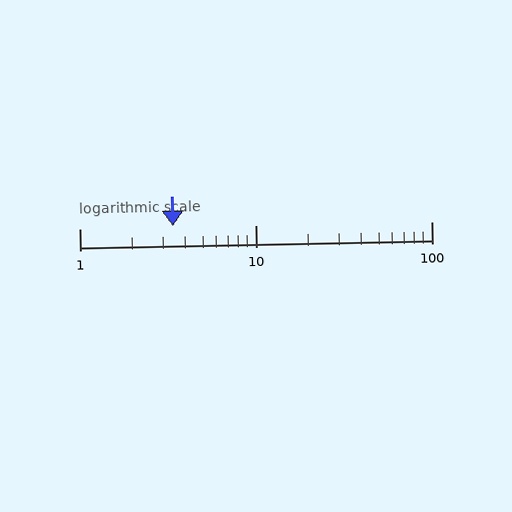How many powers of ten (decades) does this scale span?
The scale spans 2 decades, from 1 to 100.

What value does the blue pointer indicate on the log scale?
The pointer indicates approximately 3.4.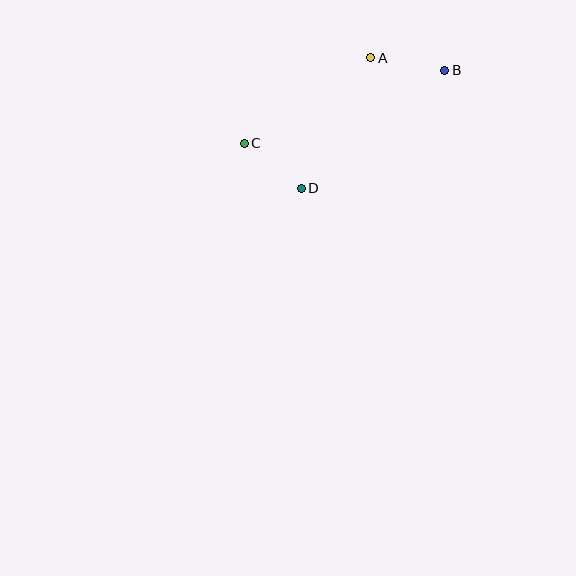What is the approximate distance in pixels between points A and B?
The distance between A and B is approximately 75 pixels.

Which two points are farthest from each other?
Points B and C are farthest from each other.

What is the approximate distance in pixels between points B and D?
The distance between B and D is approximately 186 pixels.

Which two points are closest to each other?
Points C and D are closest to each other.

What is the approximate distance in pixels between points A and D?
The distance between A and D is approximately 148 pixels.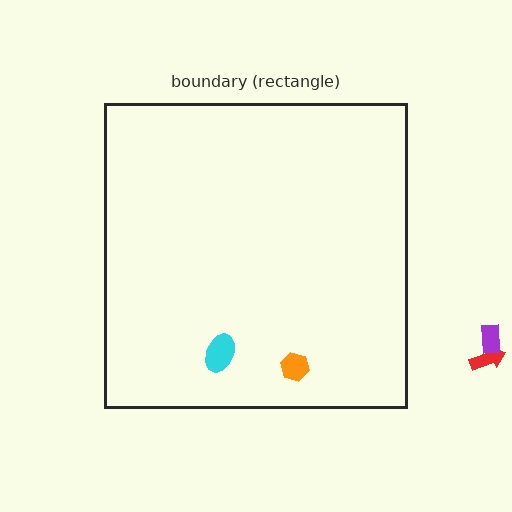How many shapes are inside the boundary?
2 inside, 2 outside.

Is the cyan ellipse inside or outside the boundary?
Inside.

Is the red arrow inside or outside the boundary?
Outside.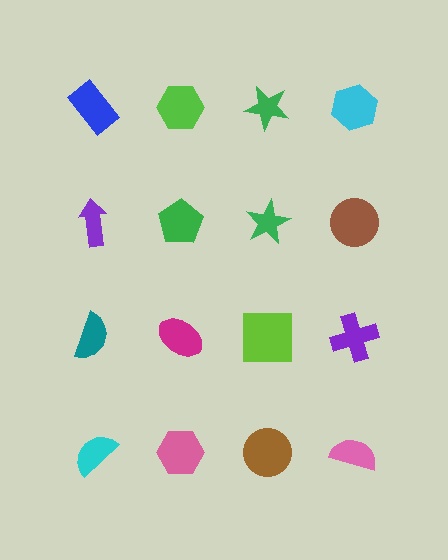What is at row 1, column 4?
A cyan hexagon.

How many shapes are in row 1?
4 shapes.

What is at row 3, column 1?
A teal semicircle.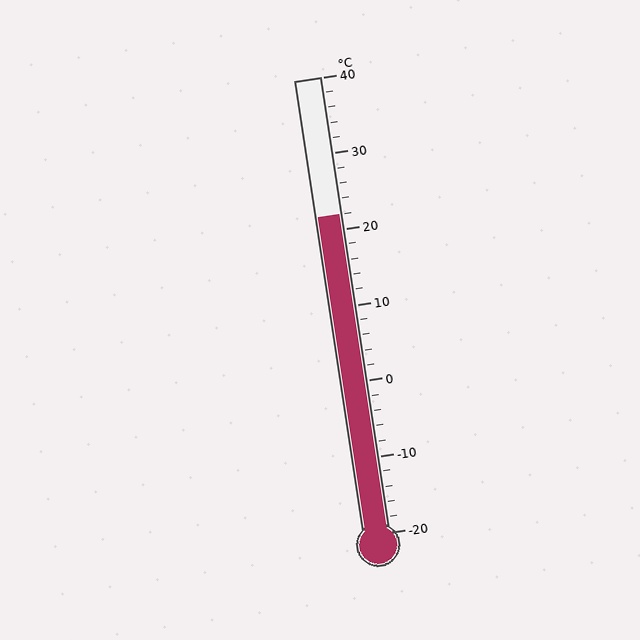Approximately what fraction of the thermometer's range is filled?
The thermometer is filled to approximately 70% of its range.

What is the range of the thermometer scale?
The thermometer scale ranges from -20°C to 40°C.